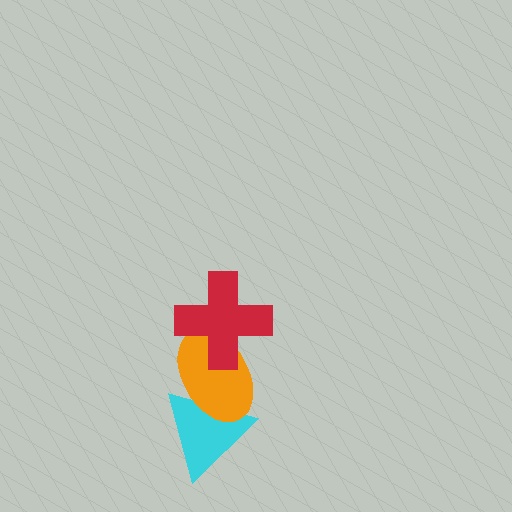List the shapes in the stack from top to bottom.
From top to bottom: the red cross, the orange ellipse, the cyan triangle.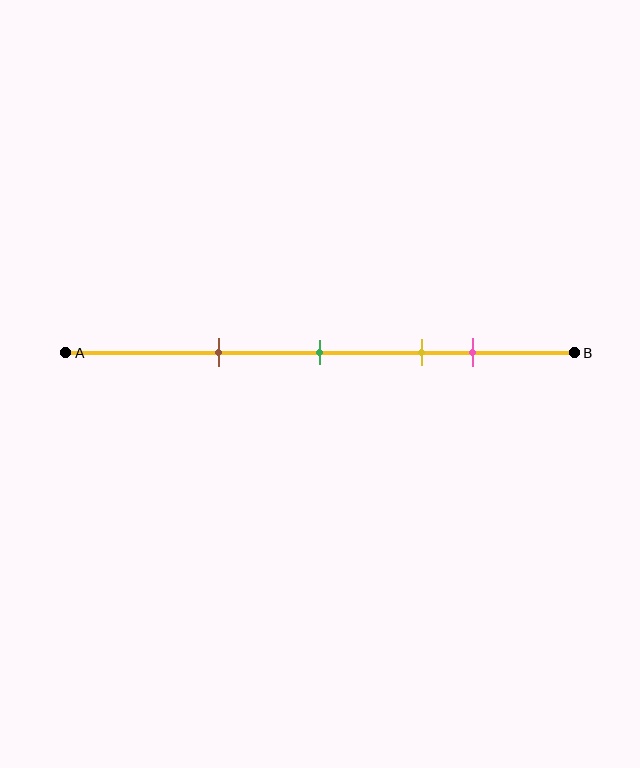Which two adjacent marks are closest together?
The yellow and pink marks are the closest adjacent pair.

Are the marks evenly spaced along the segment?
No, the marks are not evenly spaced.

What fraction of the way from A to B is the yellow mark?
The yellow mark is approximately 70% (0.7) of the way from A to B.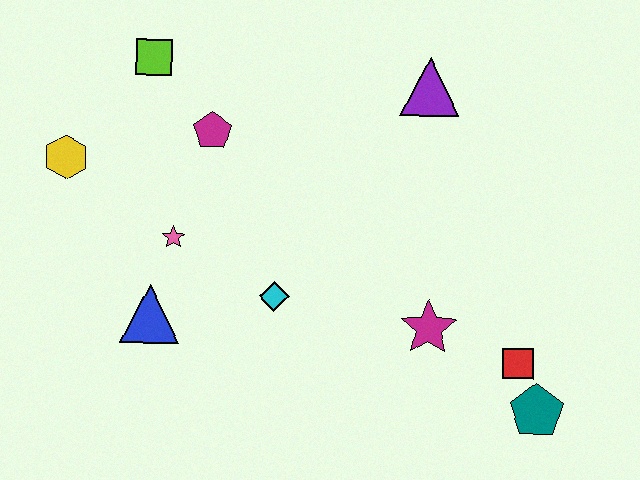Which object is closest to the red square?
The teal pentagon is closest to the red square.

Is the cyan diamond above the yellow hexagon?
No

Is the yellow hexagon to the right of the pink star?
No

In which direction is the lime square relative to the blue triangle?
The lime square is above the blue triangle.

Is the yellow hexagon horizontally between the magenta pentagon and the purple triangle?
No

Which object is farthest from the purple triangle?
The yellow hexagon is farthest from the purple triangle.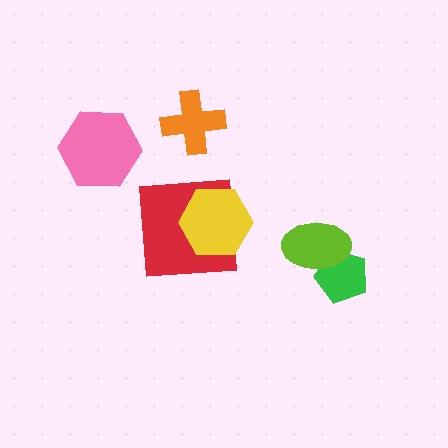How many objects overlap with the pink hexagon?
0 objects overlap with the pink hexagon.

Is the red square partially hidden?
Yes, it is partially covered by another shape.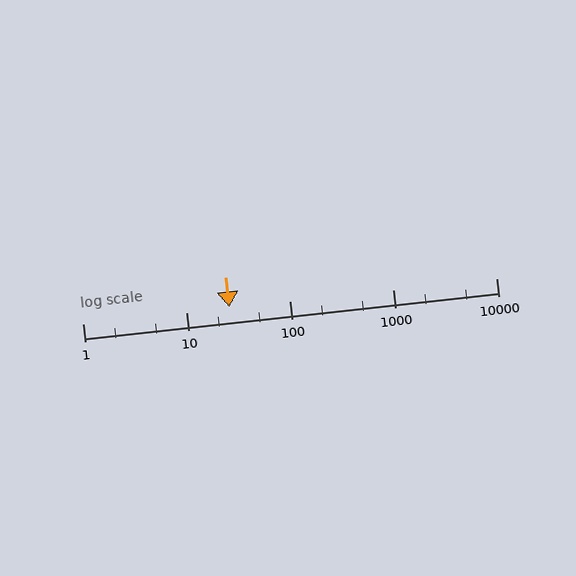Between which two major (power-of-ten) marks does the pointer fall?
The pointer is between 10 and 100.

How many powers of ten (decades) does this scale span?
The scale spans 4 decades, from 1 to 10000.